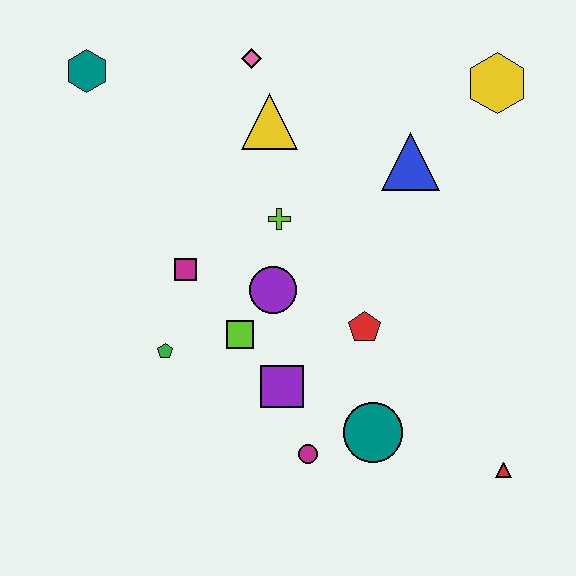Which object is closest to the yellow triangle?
The pink diamond is closest to the yellow triangle.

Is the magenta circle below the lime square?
Yes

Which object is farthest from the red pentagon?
The teal hexagon is farthest from the red pentagon.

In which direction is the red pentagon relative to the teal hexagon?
The red pentagon is to the right of the teal hexagon.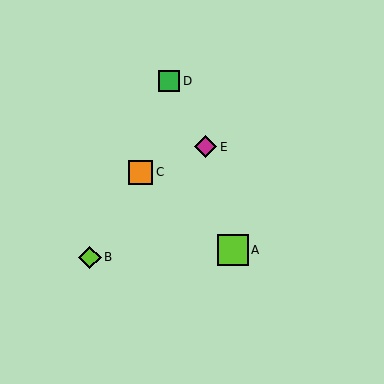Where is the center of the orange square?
The center of the orange square is at (141, 172).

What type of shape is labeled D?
Shape D is a green square.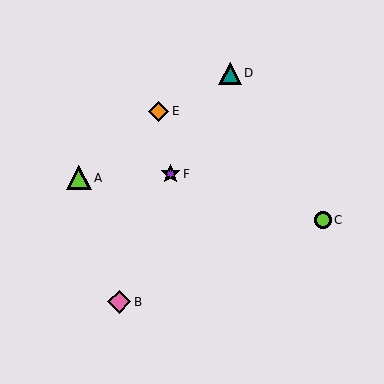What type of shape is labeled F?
Shape F is a purple star.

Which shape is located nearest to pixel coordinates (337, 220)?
The lime circle (labeled C) at (323, 220) is nearest to that location.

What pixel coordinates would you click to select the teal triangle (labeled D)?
Click at (230, 73) to select the teal triangle D.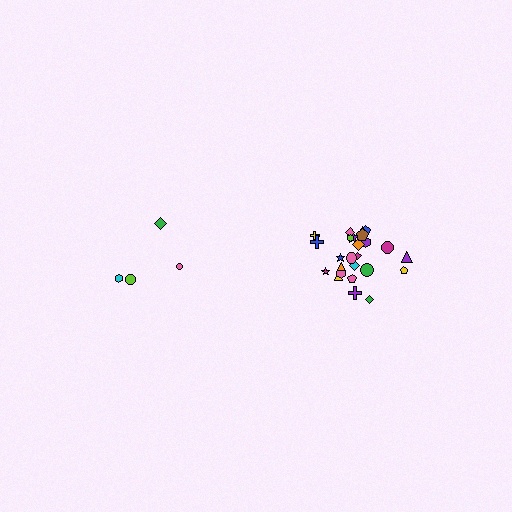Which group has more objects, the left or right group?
The right group.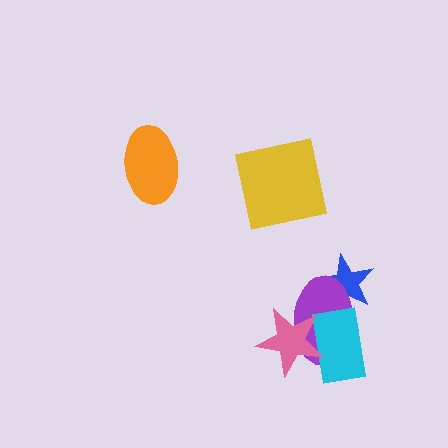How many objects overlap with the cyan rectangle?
2 objects overlap with the cyan rectangle.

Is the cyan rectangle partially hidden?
Yes, it is partially covered by another shape.